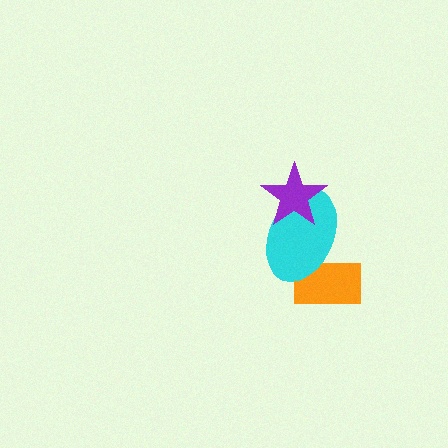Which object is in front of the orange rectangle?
The cyan ellipse is in front of the orange rectangle.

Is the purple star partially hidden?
No, no other shape covers it.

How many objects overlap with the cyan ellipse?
2 objects overlap with the cyan ellipse.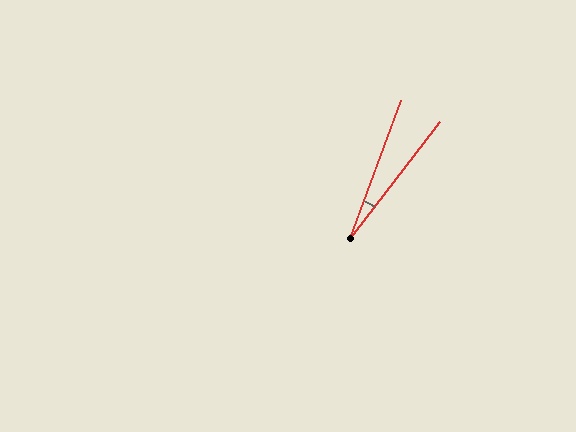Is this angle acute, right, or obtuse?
It is acute.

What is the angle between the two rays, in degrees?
Approximately 17 degrees.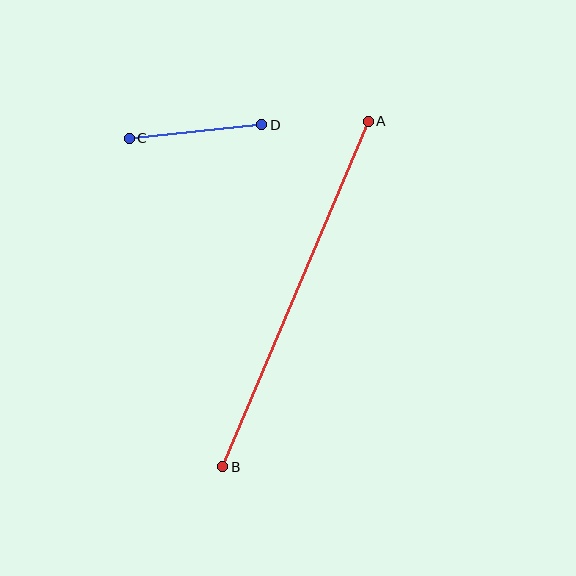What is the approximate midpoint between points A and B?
The midpoint is at approximately (296, 294) pixels.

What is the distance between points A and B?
The distance is approximately 375 pixels.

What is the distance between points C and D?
The distance is approximately 133 pixels.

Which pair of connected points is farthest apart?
Points A and B are farthest apart.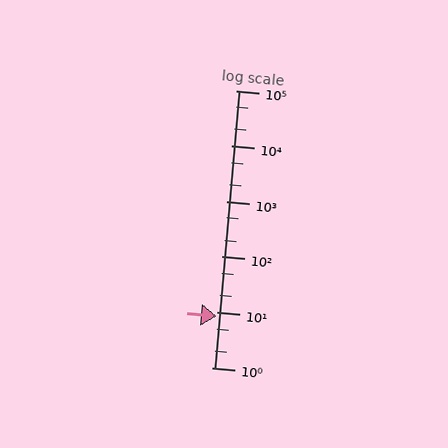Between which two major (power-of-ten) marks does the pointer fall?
The pointer is between 1 and 10.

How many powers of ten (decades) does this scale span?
The scale spans 5 decades, from 1 to 100000.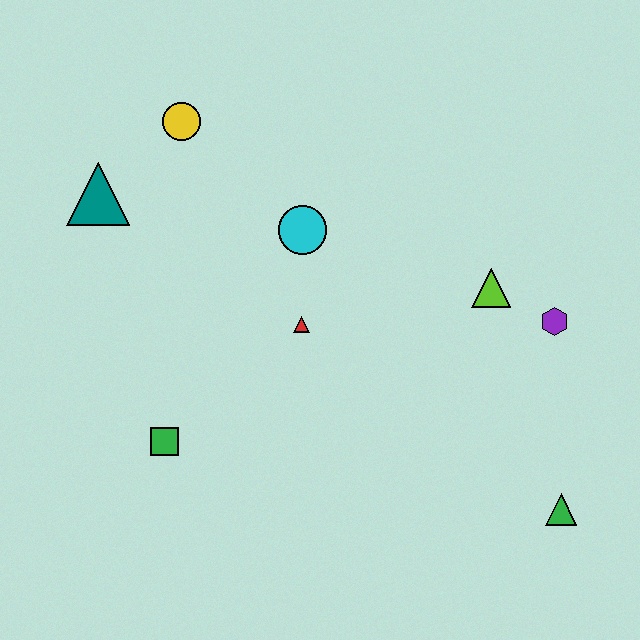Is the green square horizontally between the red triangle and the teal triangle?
Yes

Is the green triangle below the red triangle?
Yes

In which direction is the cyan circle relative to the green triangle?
The cyan circle is above the green triangle.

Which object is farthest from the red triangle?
The green triangle is farthest from the red triangle.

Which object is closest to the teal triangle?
The yellow circle is closest to the teal triangle.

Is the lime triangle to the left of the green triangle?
Yes